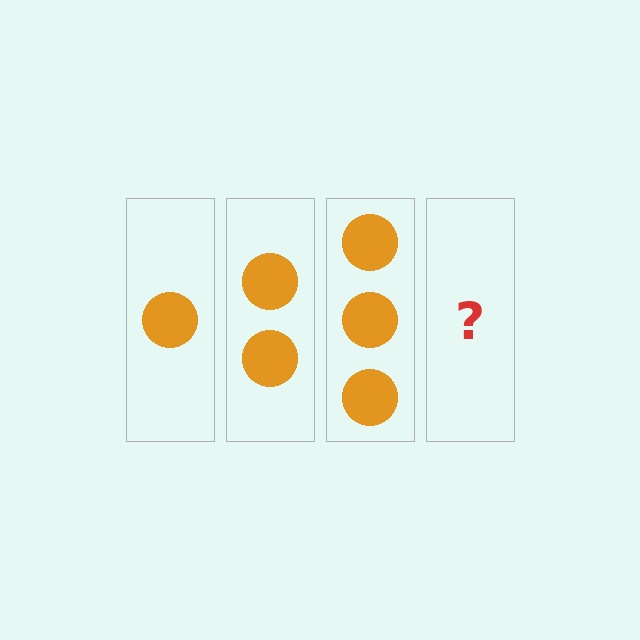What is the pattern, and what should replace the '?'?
The pattern is that each step adds one more circle. The '?' should be 4 circles.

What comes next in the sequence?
The next element should be 4 circles.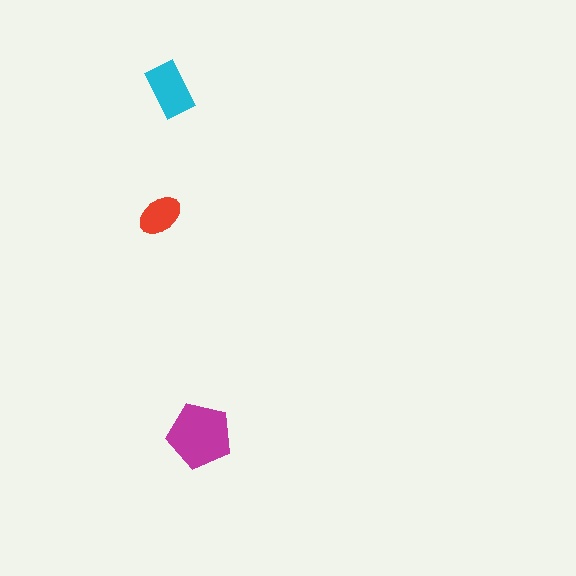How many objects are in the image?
There are 3 objects in the image.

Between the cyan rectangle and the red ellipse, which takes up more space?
The cyan rectangle.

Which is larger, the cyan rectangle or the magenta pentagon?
The magenta pentagon.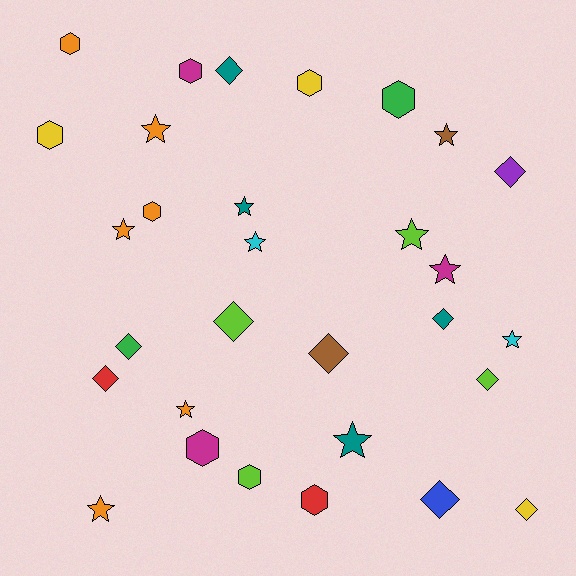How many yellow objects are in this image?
There are 3 yellow objects.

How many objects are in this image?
There are 30 objects.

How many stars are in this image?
There are 11 stars.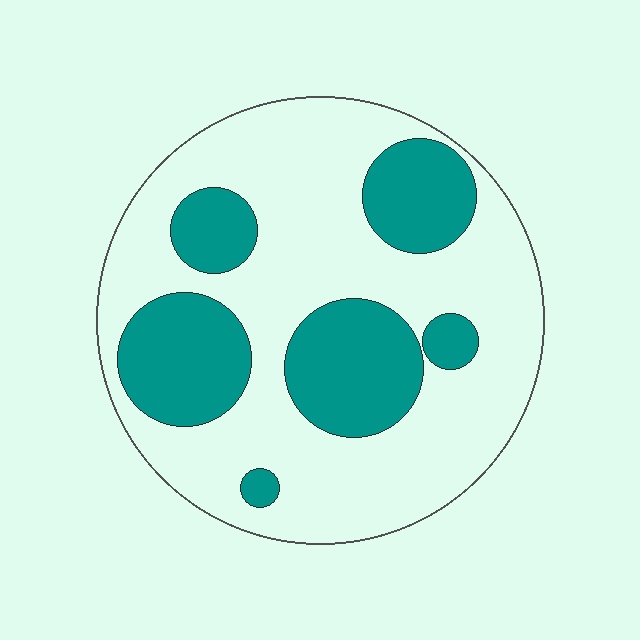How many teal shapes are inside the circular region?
6.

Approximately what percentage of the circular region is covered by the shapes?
Approximately 30%.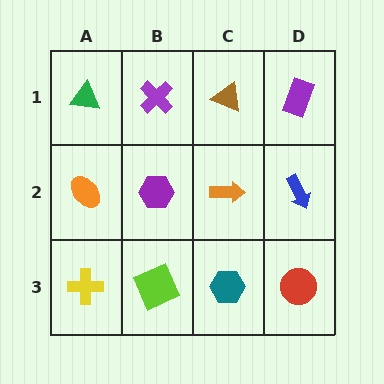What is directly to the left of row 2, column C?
A purple hexagon.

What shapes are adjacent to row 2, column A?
A green triangle (row 1, column A), a yellow cross (row 3, column A), a purple hexagon (row 2, column B).